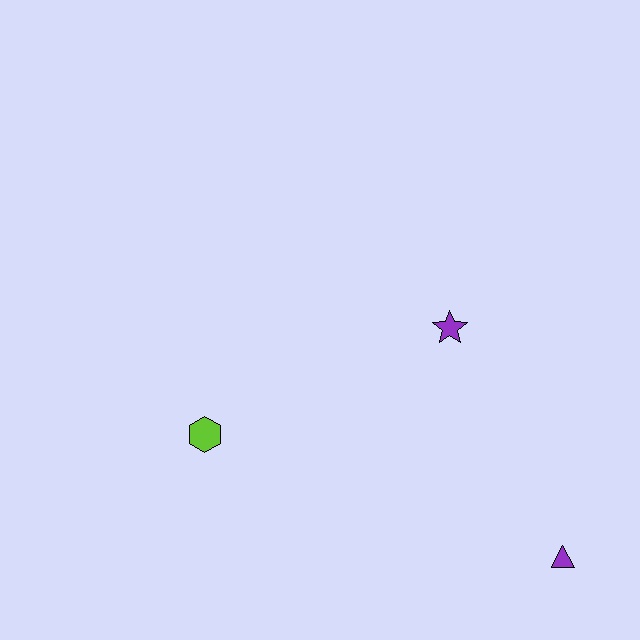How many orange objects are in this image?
There are no orange objects.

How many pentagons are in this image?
There are no pentagons.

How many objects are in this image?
There are 3 objects.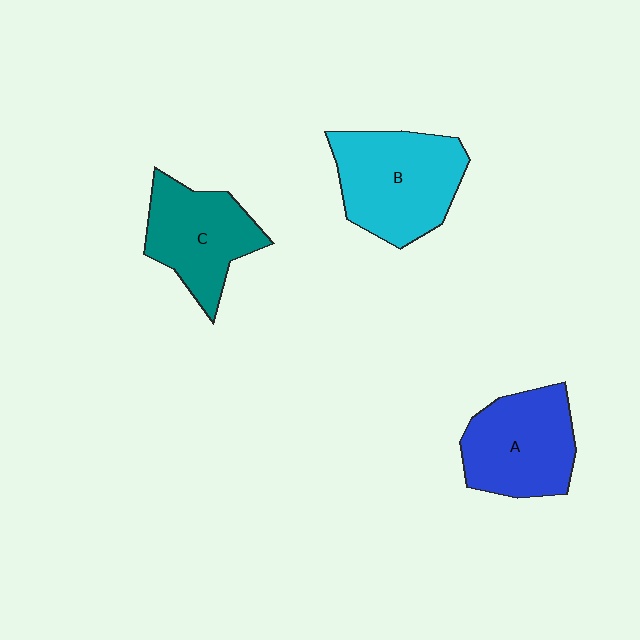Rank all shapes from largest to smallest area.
From largest to smallest: B (cyan), A (blue), C (teal).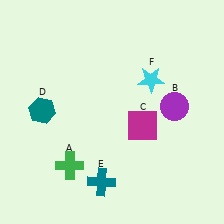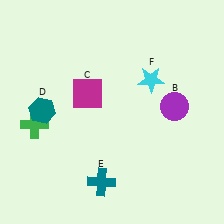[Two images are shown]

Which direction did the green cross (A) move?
The green cross (A) moved up.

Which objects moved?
The objects that moved are: the green cross (A), the magenta square (C).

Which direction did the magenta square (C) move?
The magenta square (C) moved left.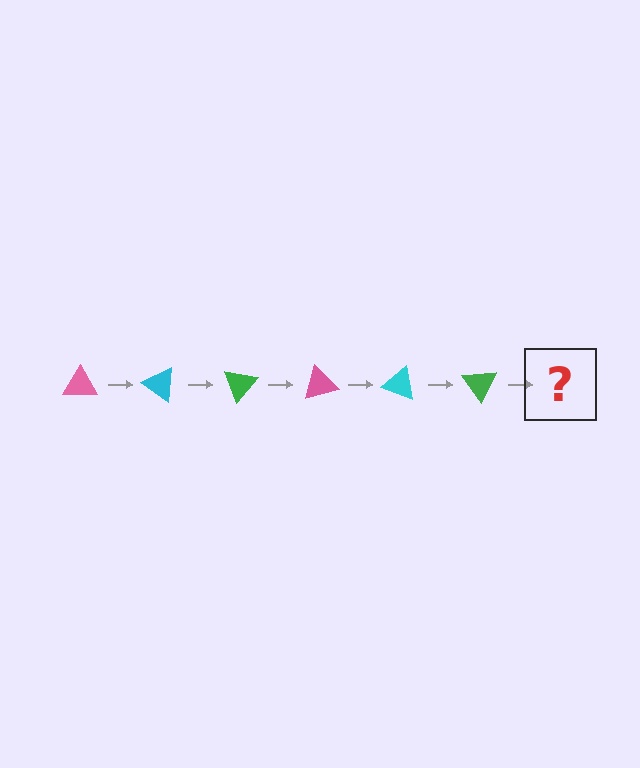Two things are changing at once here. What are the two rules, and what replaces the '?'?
The two rules are that it rotates 35 degrees each step and the color cycles through pink, cyan, and green. The '?' should be a pink triangle, rotated 210 degrees from the start.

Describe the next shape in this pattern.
It should be a pink triangle, rotated 210 degrees from the start.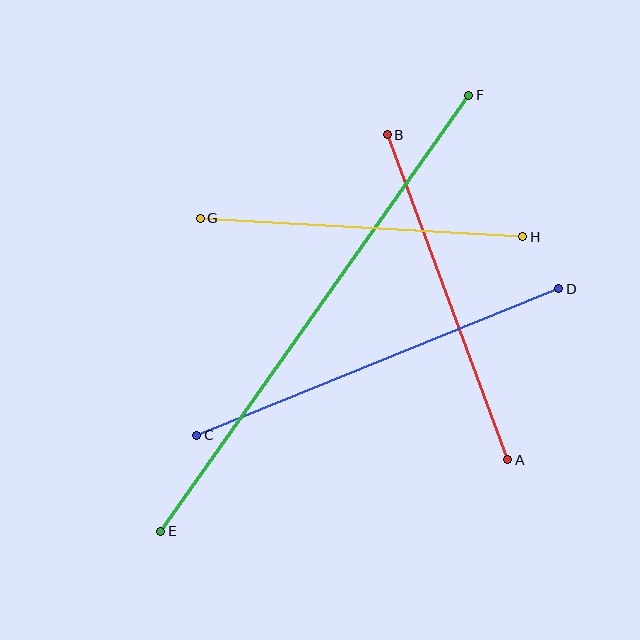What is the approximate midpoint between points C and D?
The midpoint is at approximately (378, 362) pixels.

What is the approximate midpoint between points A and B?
The midpoint is at approximately (448, 297) pixels.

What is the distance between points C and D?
The distance is approximately 391 pixels.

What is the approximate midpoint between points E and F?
The midpoint is at approximately (315, 313) pixels.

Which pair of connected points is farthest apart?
Points E and F are farthest apart.